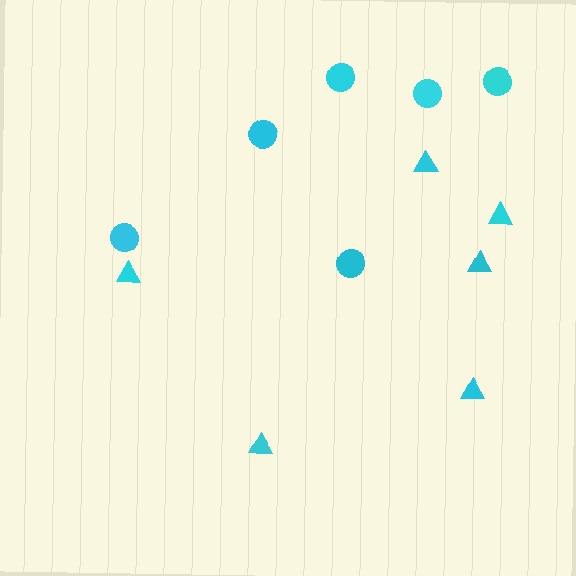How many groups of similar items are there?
There are 2 groups: one group of circles (6) and one group of triangles (6).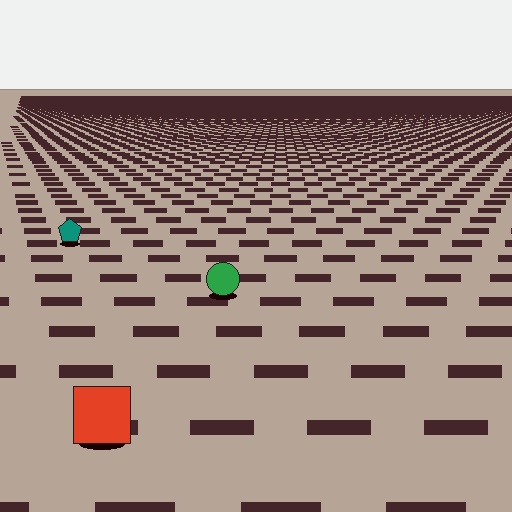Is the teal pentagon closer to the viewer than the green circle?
No. The green circle is closer — you can tell from the texture gradient: the ground texture is coarser near it.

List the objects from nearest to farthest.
From nearest to farthest: the red square, the green circle, the teal pentagon.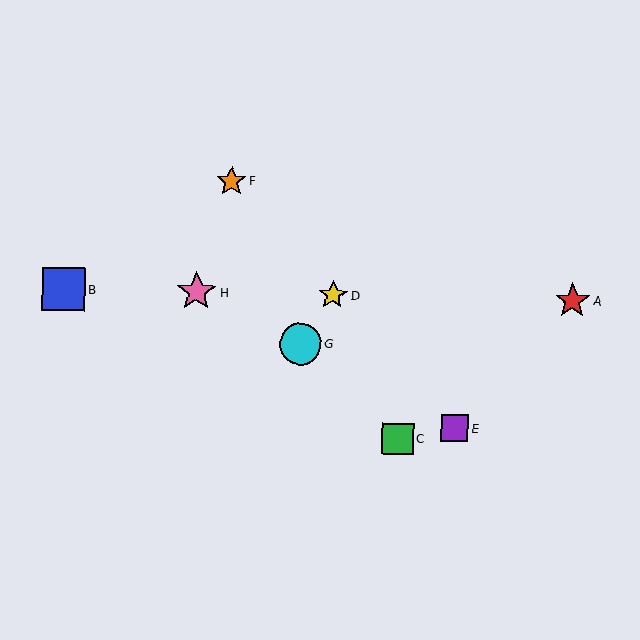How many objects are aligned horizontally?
4 objects (A, B, D, H) are aligned horizontally.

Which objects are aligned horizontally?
Objects A, B, D, H are aligned horizontally.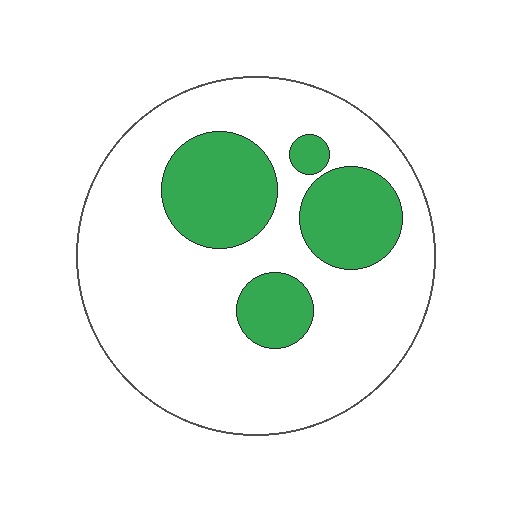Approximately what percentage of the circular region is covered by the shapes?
Approximately 25%.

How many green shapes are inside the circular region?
4.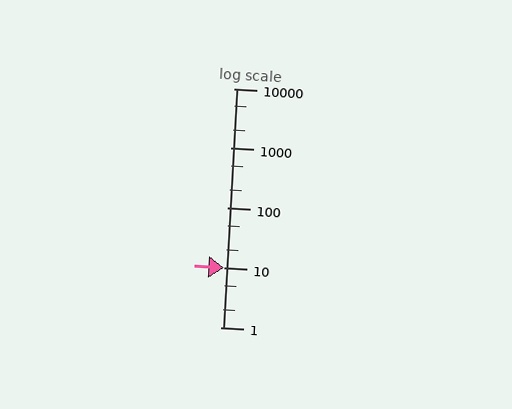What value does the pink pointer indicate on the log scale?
The pointer indicates approximately 10.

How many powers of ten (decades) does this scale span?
The scale spans 4 decades, from 1 to 10000.